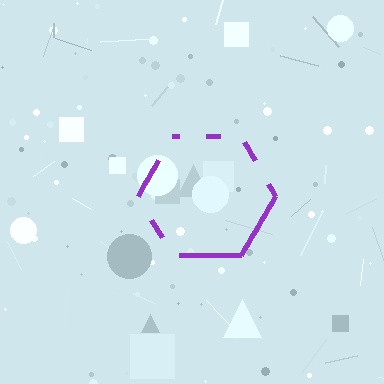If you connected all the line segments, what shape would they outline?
They would outline a hexagon.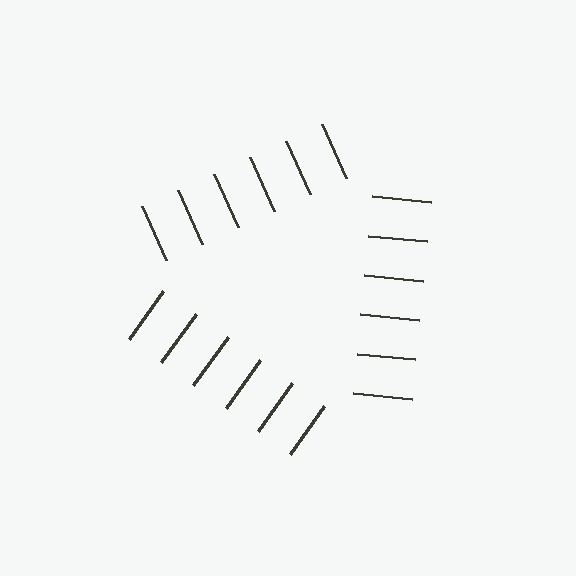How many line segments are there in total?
18 — 6 along each of the 3 edges.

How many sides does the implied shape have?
3 sides — the line-ends trace a triangle.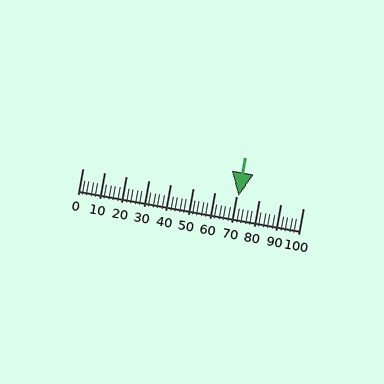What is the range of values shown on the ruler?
The ruler shows values from 0 to 100.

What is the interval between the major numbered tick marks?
The major tick marks are spaced 10 units apart.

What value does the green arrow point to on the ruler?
The green arrow points to approximately 71.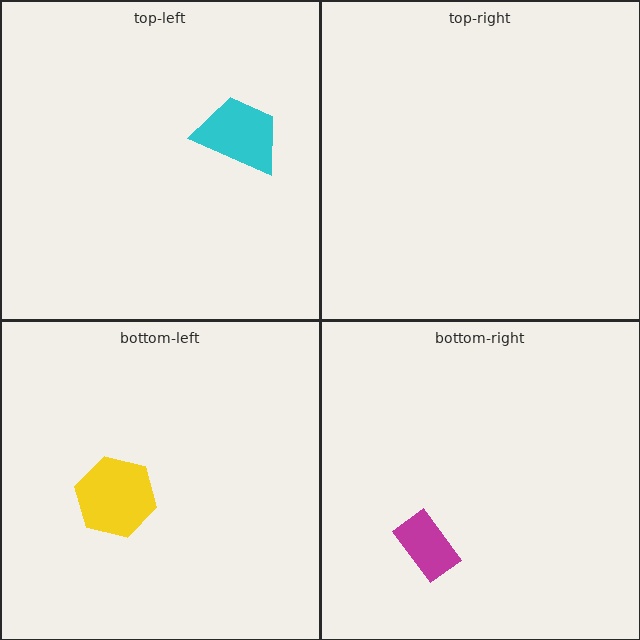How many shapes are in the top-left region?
1.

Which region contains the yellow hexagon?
The bottom-left region.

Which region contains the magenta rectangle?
The bottom-right region.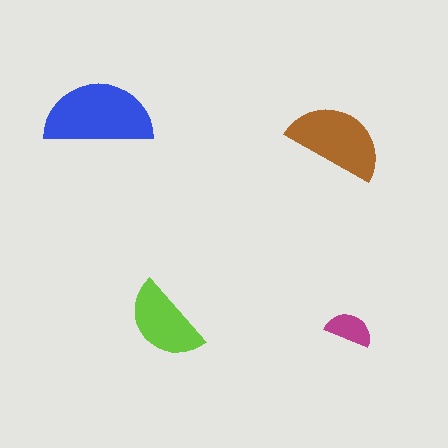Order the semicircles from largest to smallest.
the blue one, the brown one, the lime one, the magenta one.